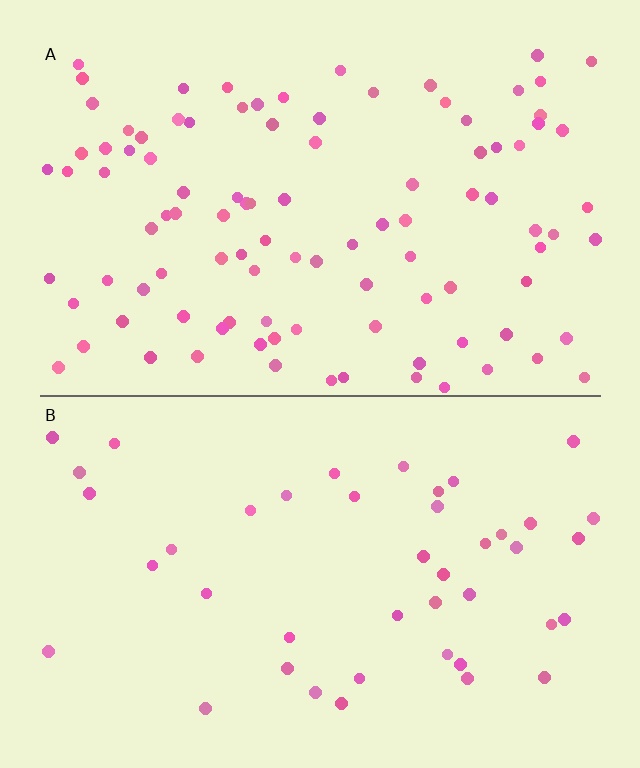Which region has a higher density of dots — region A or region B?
A (the top).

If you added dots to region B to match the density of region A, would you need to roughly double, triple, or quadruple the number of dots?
Approximately double.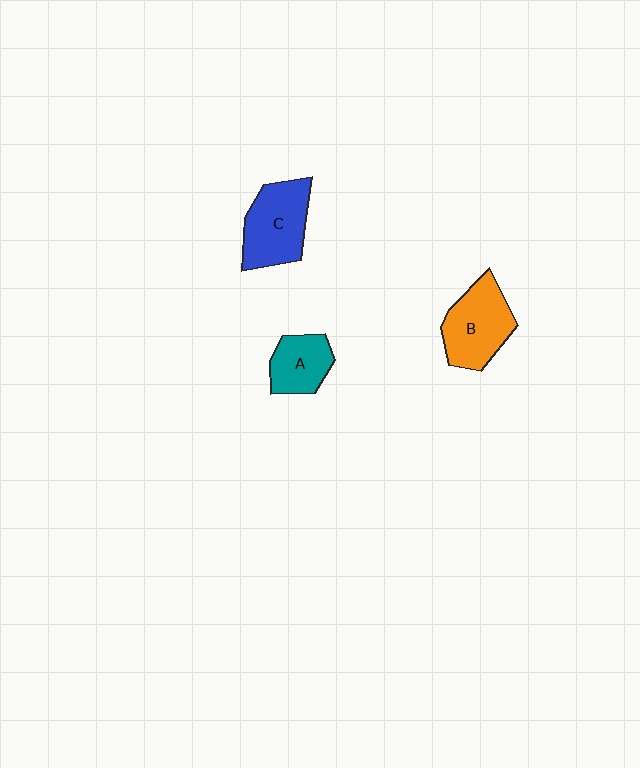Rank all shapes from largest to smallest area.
From largest to smallest: C (blue), B (orange), A (teal).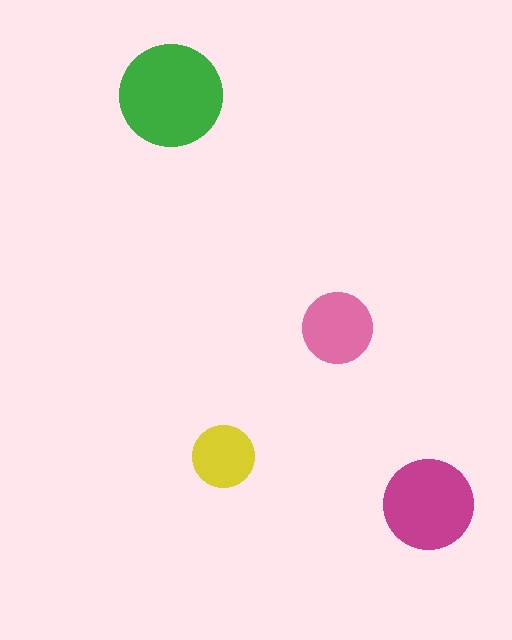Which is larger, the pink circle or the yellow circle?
The pink one.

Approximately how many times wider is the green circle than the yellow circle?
About 1.5 times wider.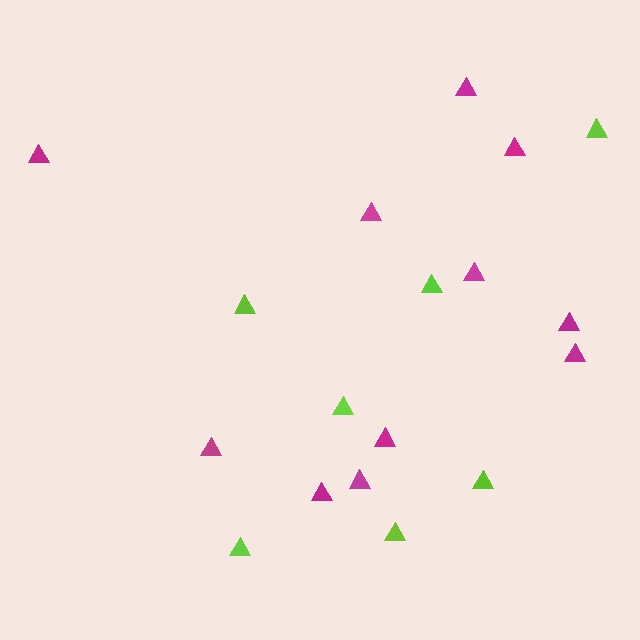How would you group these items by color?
There are 2 groups: one group of magenta triangles (11) and one group of lime triangles (7).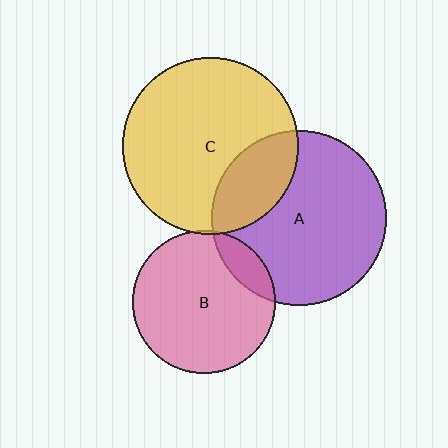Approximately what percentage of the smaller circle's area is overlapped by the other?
Approximately 15%.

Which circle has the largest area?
Circle C (yellow).